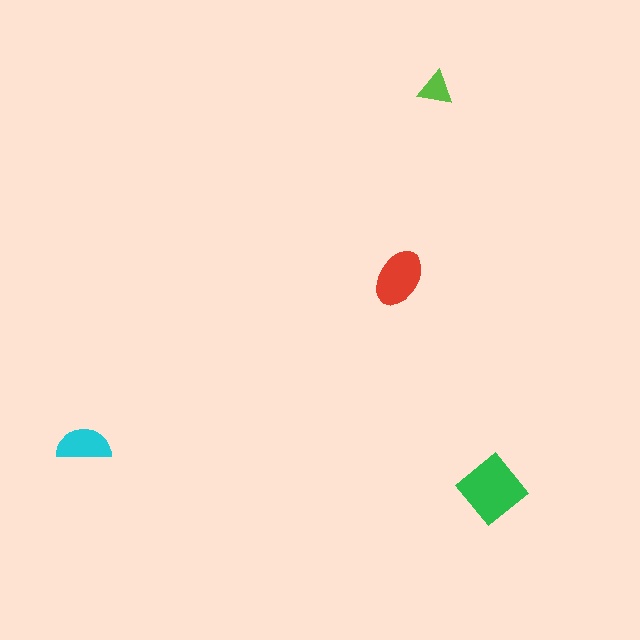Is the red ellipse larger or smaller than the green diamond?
Smaller.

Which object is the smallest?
The lime triangle.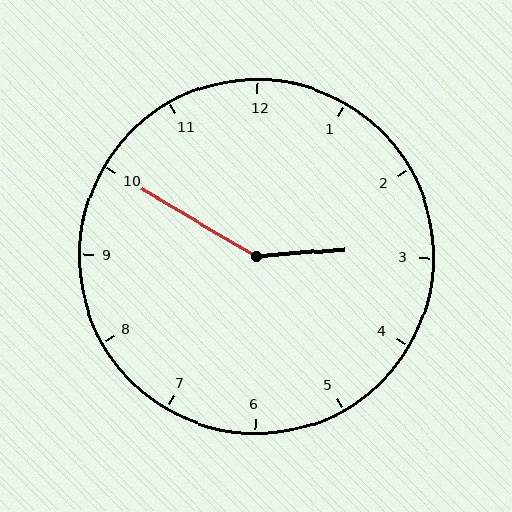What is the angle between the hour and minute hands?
Approximately 145 degrees.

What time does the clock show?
2:50.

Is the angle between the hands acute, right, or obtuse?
It is obtuse.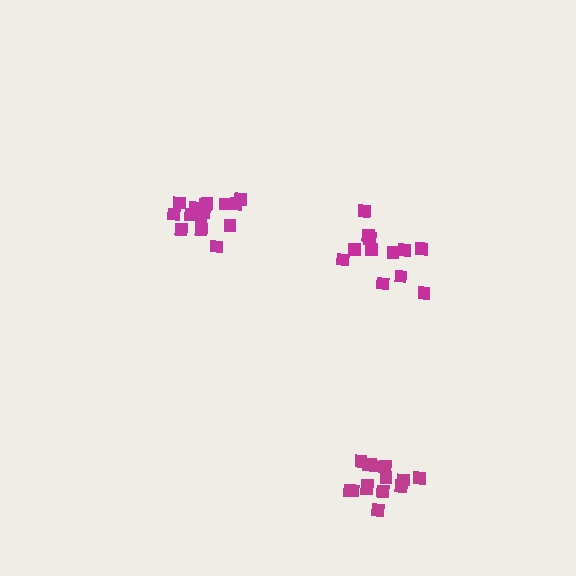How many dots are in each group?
Group 1: 15 dots, Group 2: 15 dots, Group 3: 12 dots (42 total).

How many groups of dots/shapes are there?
There are 3 groups.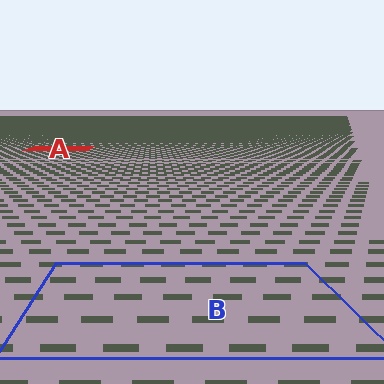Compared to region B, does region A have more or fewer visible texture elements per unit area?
Region A has more texture elements per unit area — they are packed more densely because it is farther away.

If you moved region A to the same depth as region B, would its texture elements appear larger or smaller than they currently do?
They would appear larger. At a closer depth, the same texture elements are projected at a bigger on-screen size.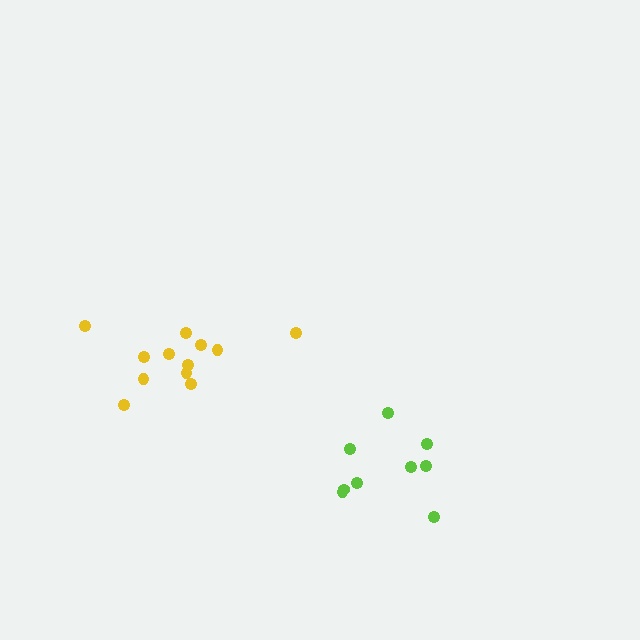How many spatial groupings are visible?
There are 2 spatial groupings.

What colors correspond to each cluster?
The clusters are colored: lime, yellow.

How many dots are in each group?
Group 1: 9 dots, Group 2: 12 dots (21 total).